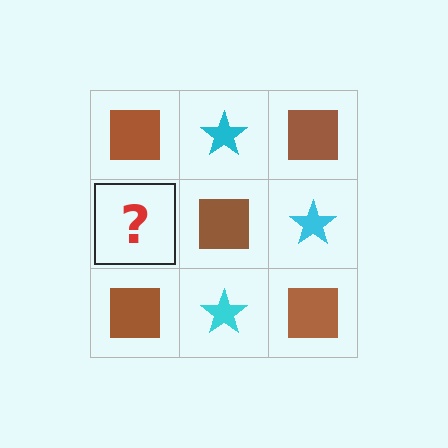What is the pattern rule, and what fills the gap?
The rule is that it alternates brown square and cyan star in a checkerboard pattern. The gap should be filled with a cyan star.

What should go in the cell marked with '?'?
The missing cell should contain a cyan star.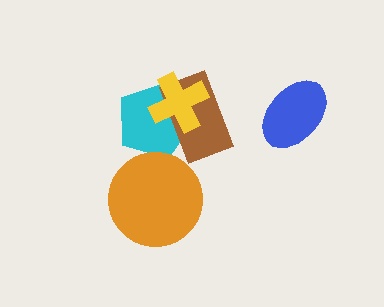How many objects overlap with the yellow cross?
2 objects overlap with the yellow cross.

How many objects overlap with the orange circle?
0 objects overlap with the orange circle.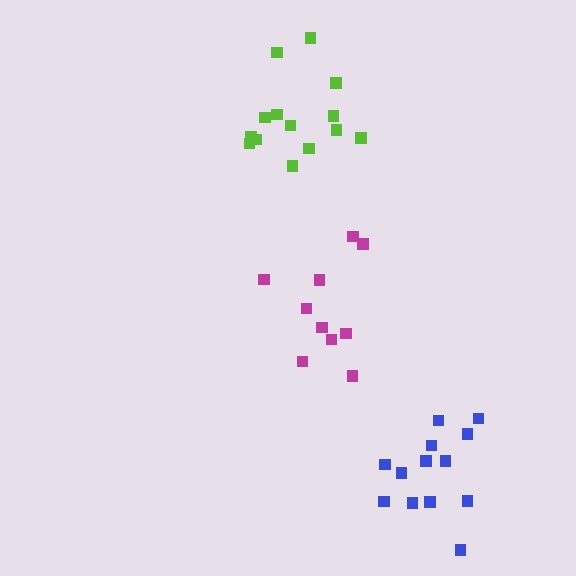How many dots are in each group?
Group 1: 10 dots, Group 2: 14 dots, Group 3: 13 dots (37 total).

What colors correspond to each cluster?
The clusters are colored: magenta, lime, blue.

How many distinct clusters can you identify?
There are 3 distinct clusters.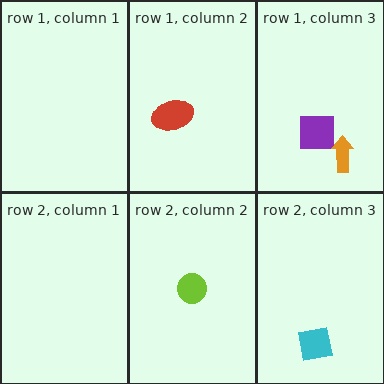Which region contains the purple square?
The row 1, column 3 region.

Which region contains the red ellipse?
The row 1, column 2 region.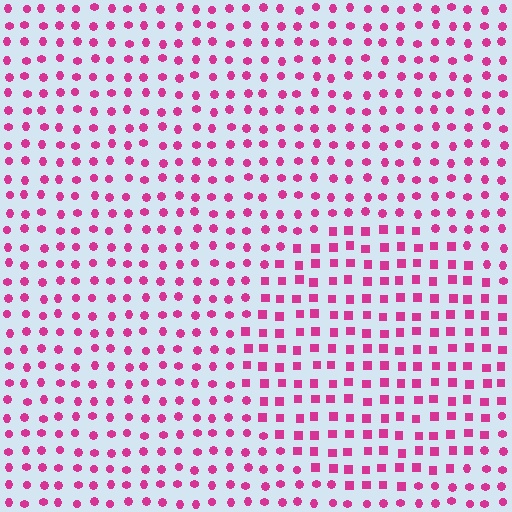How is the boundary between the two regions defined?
The boundary is defined by a change in element shape: squares inside vs. circles outside. All elements share the same color and spacing.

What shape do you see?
I see a circle.